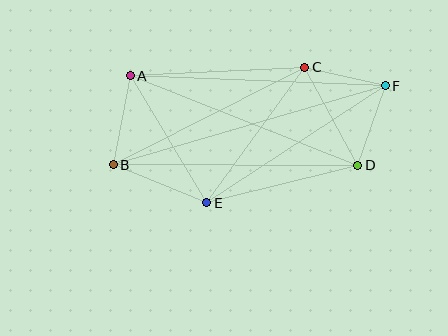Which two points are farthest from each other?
Points B and F are farthest from each other.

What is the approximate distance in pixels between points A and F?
The distance between A and F is approximately 255 pixels.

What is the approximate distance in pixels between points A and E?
The distance between A and E is approximately 148 pixels.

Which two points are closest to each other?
Points C and F are closest to each other.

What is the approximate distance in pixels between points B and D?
The distance between B and D is approximately 245 pixels.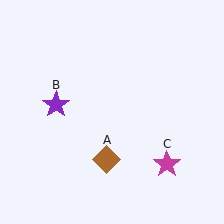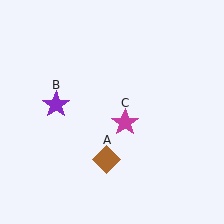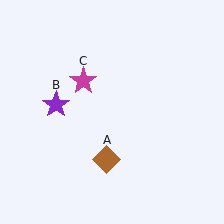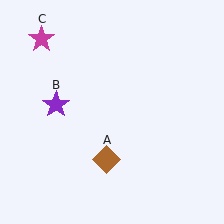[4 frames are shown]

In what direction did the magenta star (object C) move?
The magenta star (object C) moved up and to the left.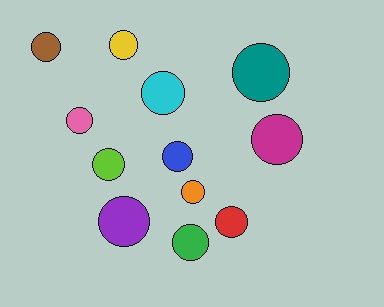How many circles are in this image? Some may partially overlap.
There are 12 circles.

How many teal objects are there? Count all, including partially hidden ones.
There is 1 teal object.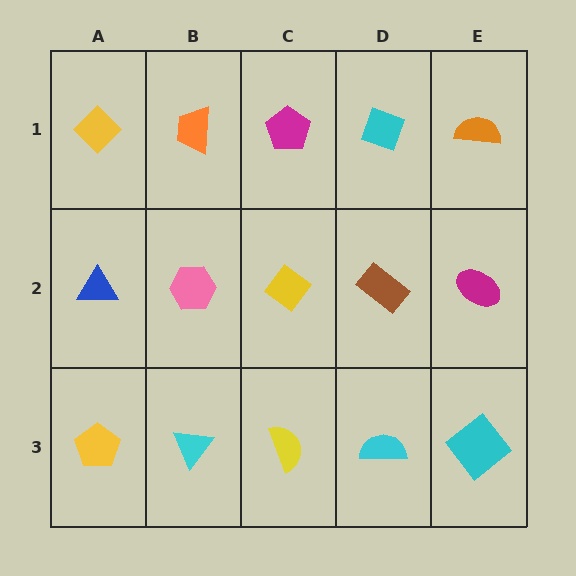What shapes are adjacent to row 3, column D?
A brown rectangle (row 2, column D), a yellow semicircle (row 3, column C), a cyan diamond (row 3, column E).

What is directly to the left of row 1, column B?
A yellow diamond.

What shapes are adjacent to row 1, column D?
A brown rectangle (row 2, column D), a magenta pentagon (row 1, column C), an orange semicircle (row 1, column E).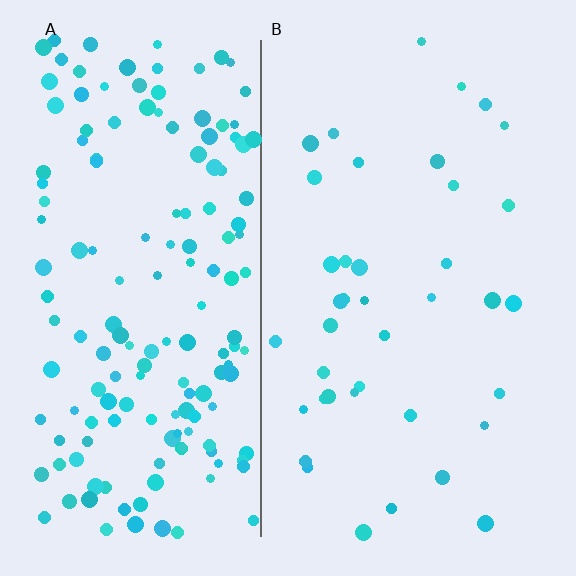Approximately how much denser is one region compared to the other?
Approximately 4.1× — region A over region B.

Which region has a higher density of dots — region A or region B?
A (the left).